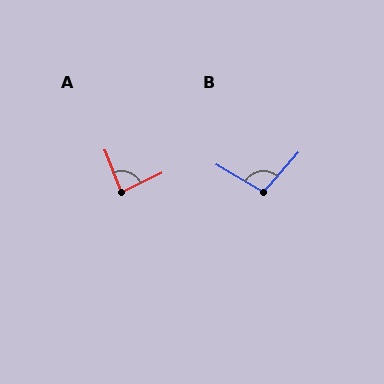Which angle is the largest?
B, at approximately 100 degrees.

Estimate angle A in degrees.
Approximately 85 degrees.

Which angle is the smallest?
A, at approximately 85 degrees.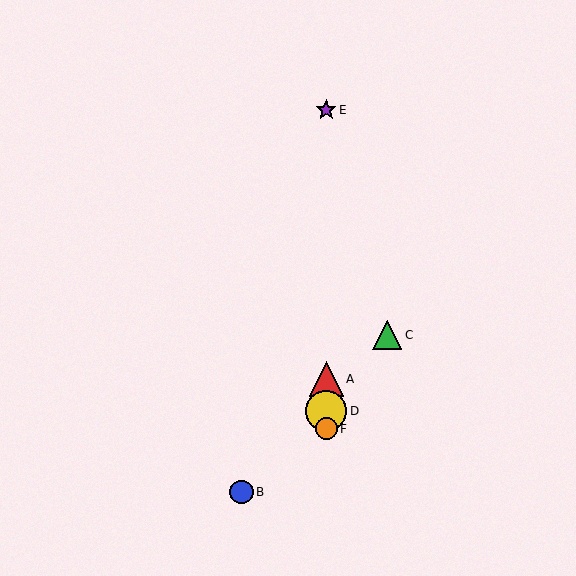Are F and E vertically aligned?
Yes, both are at x≈326.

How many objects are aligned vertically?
4 objects (A, D, E, F) are aligned vertically.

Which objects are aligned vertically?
Objects A, D, E, F are aligned vertically.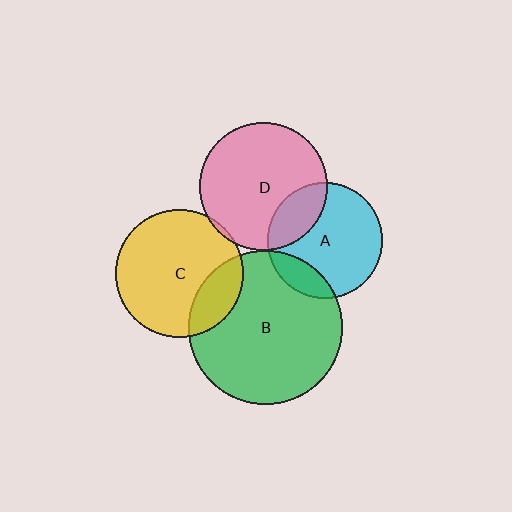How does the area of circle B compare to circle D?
Approximately 1.5 times.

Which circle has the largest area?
Circle B (green).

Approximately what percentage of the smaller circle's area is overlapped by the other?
Approximately 5%.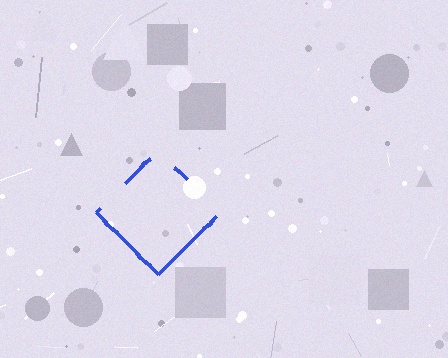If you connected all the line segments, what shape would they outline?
They would outline a diamond.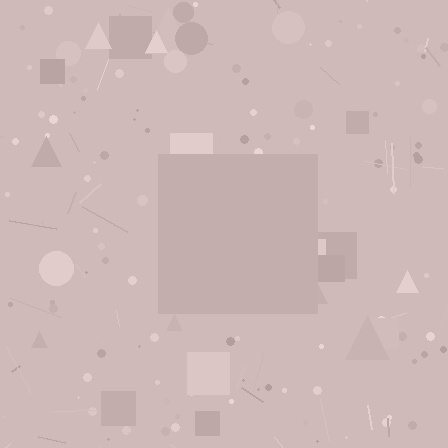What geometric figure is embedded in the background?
A square is embedded in the background.